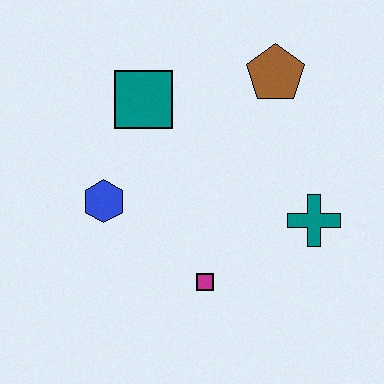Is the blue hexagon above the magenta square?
Yes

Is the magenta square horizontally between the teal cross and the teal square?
Yes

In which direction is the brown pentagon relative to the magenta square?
The brown pentagon is above the magenta square.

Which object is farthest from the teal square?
The teal cross is farthest from the teal square.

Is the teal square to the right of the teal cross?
No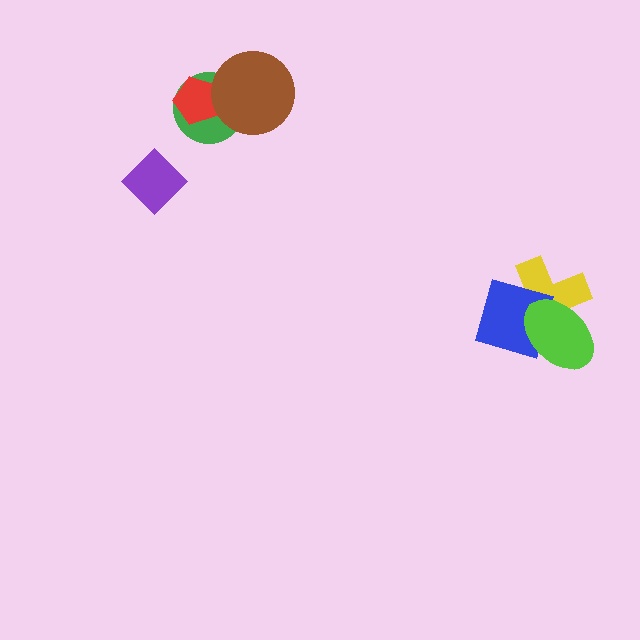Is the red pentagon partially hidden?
Yes, it is partially covered by another shape.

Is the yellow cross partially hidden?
Yes, it is partially covered by another shape.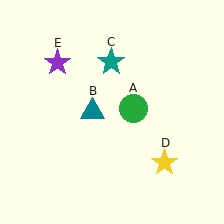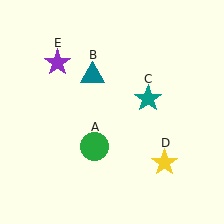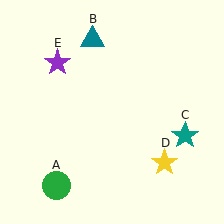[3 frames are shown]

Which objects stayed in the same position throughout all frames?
Yellow star (object D) and purple star (object E) remained stationary.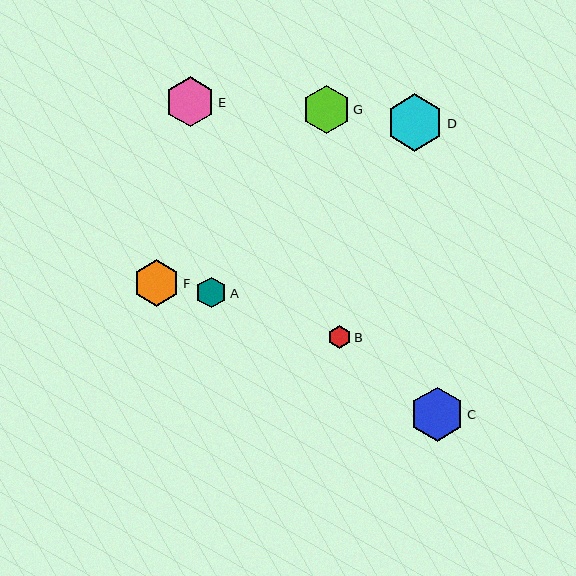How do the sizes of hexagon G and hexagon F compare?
Hexagon G and hexagon F are approximately the same size.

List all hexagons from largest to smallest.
From largest to smallest: D, C, E, G, F, A, B.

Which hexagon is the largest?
Hexagon D is the largest with a size of approximately 58 pixels.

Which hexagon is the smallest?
Hexagon B is the smallest with a size of approximately 22 pixels.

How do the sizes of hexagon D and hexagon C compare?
Hexagon D and hexagon C are approximately the same size.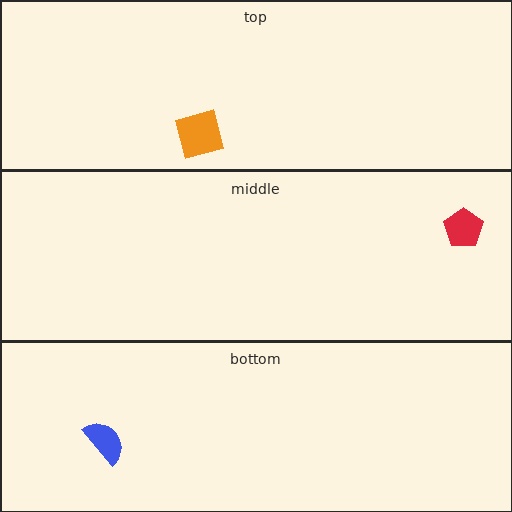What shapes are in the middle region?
The red pentagon.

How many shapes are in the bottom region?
1.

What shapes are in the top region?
The orange square.